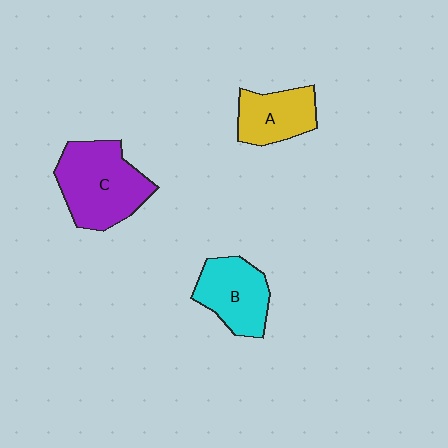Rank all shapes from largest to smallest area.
From largest to smallest: C (purple), B (cyan), A (yellow).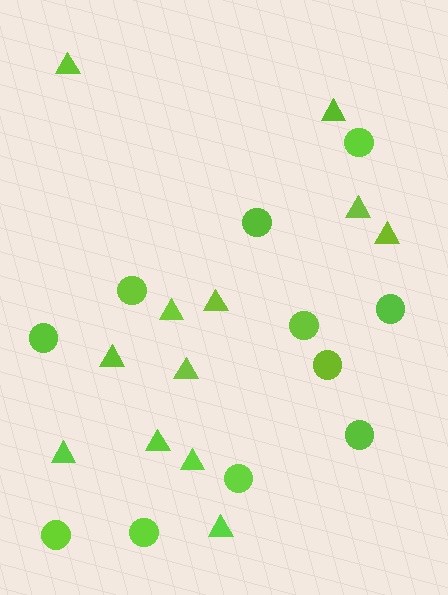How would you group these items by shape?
There are 2 groups: one group of circles (11) and one group of triangles (12).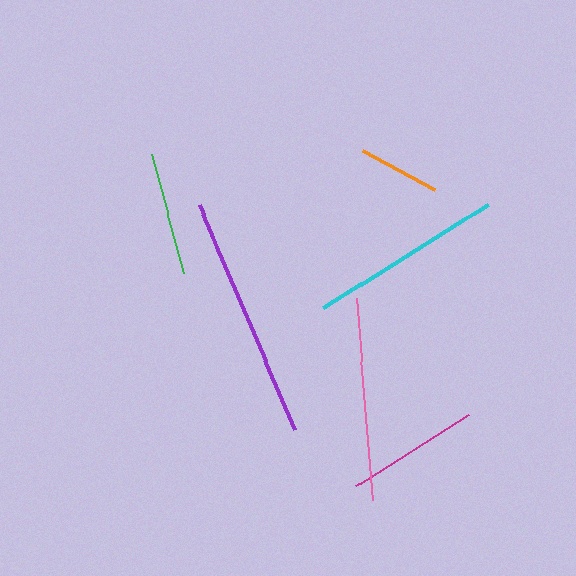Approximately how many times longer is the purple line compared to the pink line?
The purple line is approximately 1.2 times the length of the pink line.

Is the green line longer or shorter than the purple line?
The purple line is longer than the green line.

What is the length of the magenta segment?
The magenta segment is approximately 134 pixels long.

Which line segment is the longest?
The purple line is the longest at approximately 245 pixels.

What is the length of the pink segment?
The pink segment is approximately 202 pixels long.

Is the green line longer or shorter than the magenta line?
The magenta line is longer than the green line.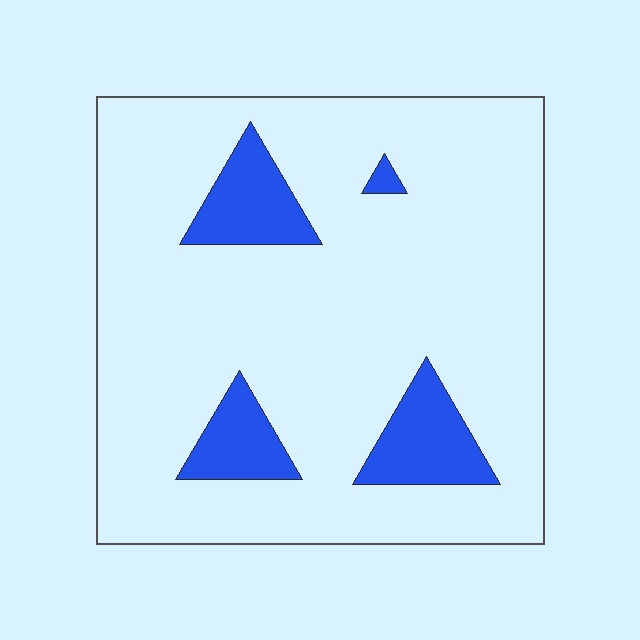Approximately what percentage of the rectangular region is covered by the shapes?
Approximately 15%.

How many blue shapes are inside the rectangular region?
4.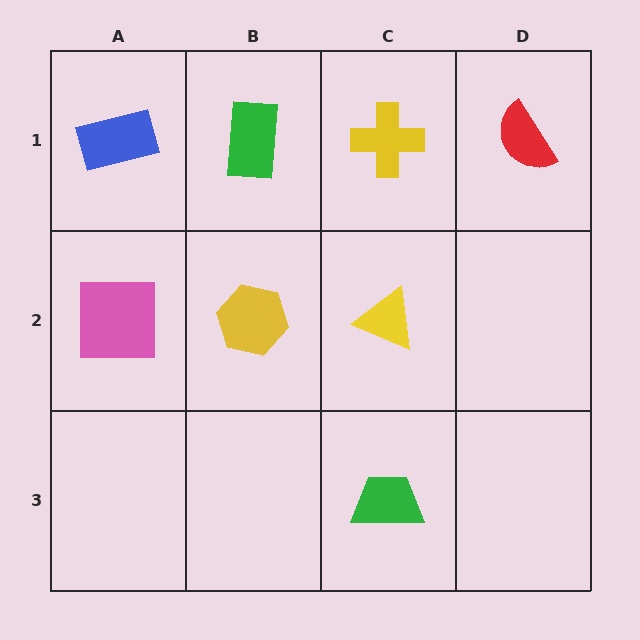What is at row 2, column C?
A yellow triangle.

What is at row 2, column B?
A yellow hexagon.